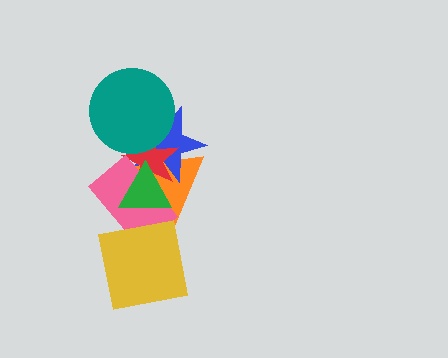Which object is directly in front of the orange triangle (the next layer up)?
The blue star is directly in front of the orange triangle.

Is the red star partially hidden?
Yes, it is partially covered by another shape.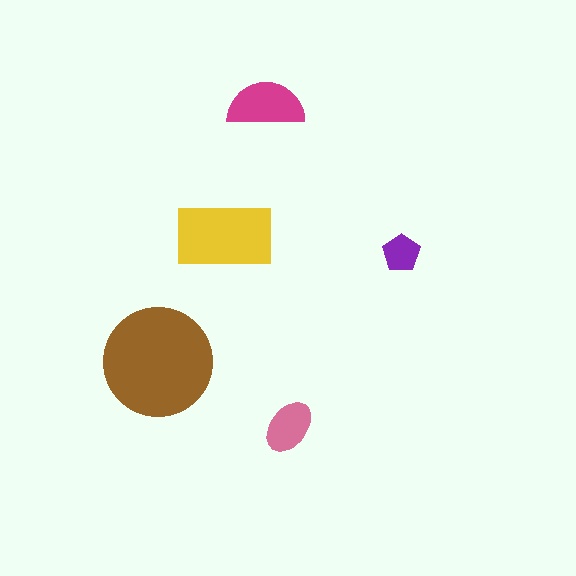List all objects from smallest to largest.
The purple pentagon, the pink ellipse, the magenta semicircle, the yellow rectangle, the brown circle.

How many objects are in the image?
There are 5 objects in the image.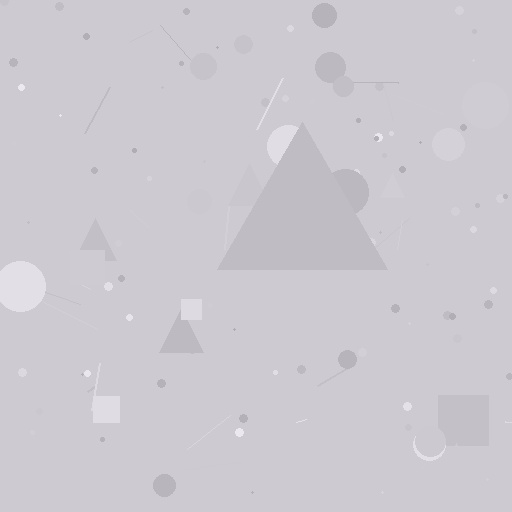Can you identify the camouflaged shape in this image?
The camouflaged shape is a triangle.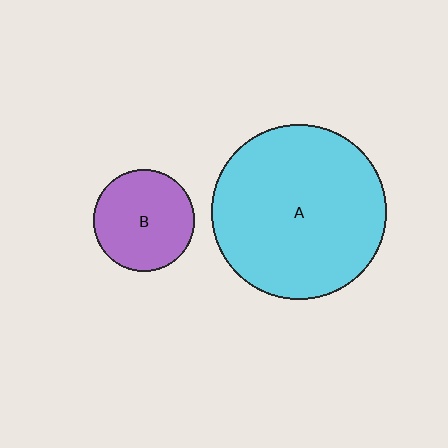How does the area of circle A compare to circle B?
Approximately 3.0 times.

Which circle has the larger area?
Circle A (cyan).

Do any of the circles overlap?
No, none of the circles overlap.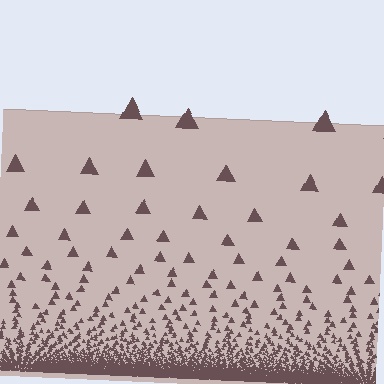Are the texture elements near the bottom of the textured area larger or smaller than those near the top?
Smaller. The gradient is inverted — elements near the bottom are smaller and denser.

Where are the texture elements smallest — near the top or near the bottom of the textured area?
Near the bottom.